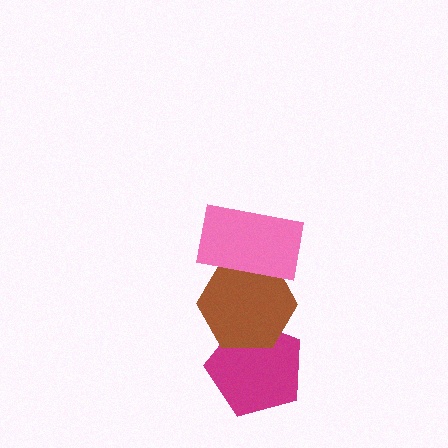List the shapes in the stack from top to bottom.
From top to bottom: the pink rectangle, the brown hexagon, the magenta pentagon.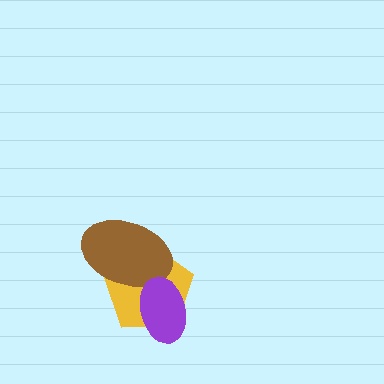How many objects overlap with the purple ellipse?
2 objects overlap with the purple ellipse.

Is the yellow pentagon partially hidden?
Yes, it is partially covered by another shape.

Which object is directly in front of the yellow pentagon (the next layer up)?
The brown ellipse is directly in front of the yellow pentagon.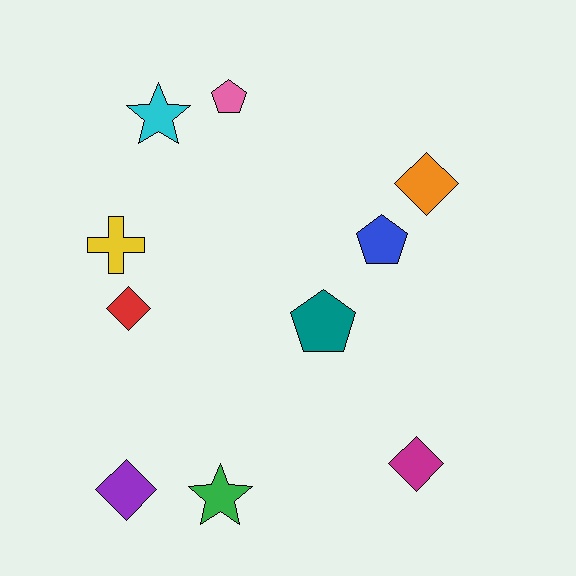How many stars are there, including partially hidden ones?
There are 2 stars.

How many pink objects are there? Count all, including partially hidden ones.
There is 1 pink object.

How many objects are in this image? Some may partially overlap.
There are 10 objects.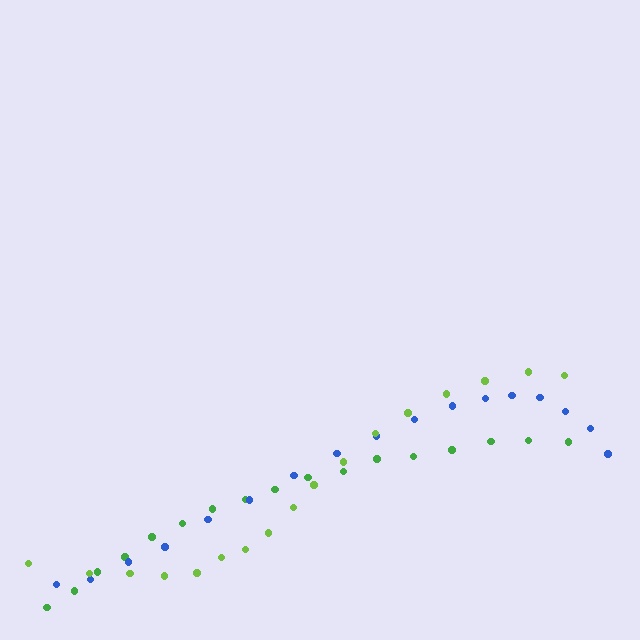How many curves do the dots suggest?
There are 3 distinct paths.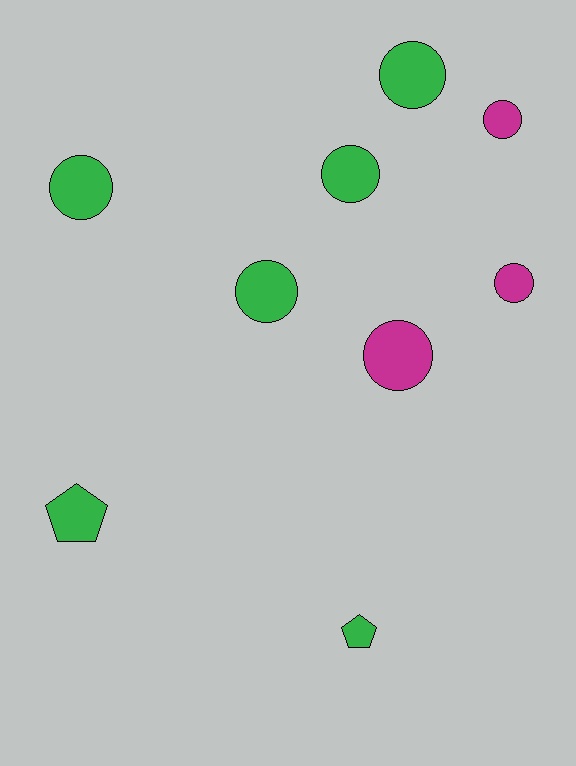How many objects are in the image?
There are 9 objects.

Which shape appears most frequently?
Circle, with 7 objects.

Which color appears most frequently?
Green, with 6 objects.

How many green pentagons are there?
There are 2 green pentagons.